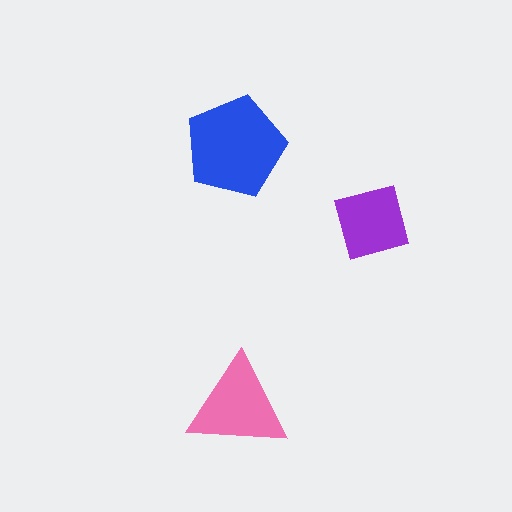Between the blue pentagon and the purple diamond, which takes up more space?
The blue pentagon.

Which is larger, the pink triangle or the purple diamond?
The pink triangle.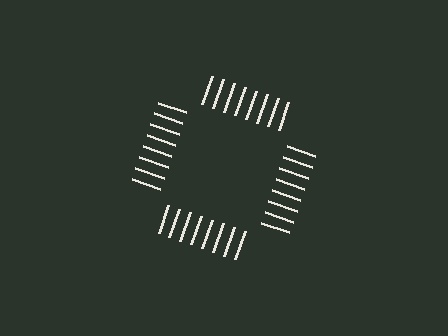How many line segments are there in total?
32 — 8 along each of the 4 edges.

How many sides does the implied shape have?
4 sides — the line-ends trace a square.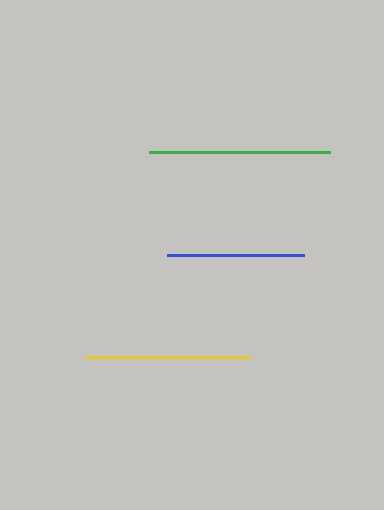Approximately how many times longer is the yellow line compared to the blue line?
The yellow line is approximately 1.2 times the length of the blue line.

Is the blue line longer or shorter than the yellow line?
The yellow line is longer than the blue line.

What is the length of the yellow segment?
The yellow segment is approximately 165 pixels long.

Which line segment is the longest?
The green line is the longest at approximately 182 pixels.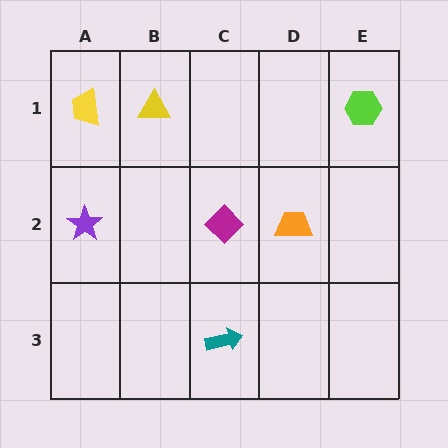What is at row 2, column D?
An orange trapezoid.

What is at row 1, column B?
A yellow triangle.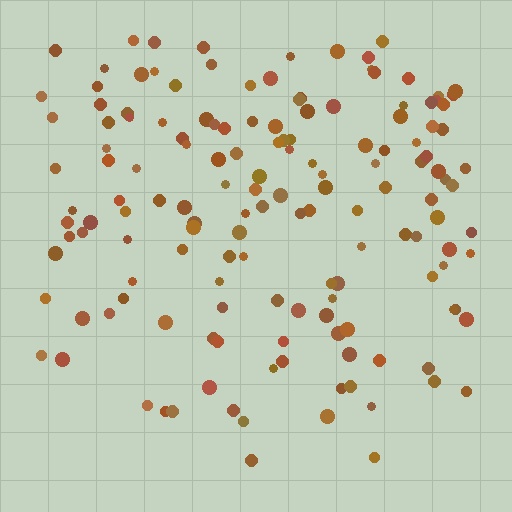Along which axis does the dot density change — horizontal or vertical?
Vertical.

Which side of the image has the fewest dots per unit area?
The bottom.